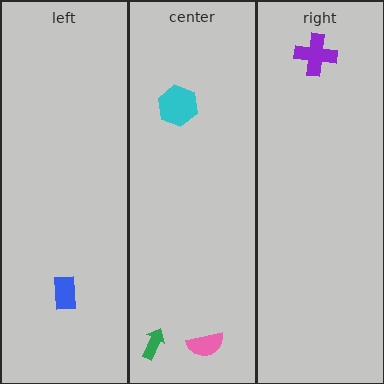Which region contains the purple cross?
The right region.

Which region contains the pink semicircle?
The center region.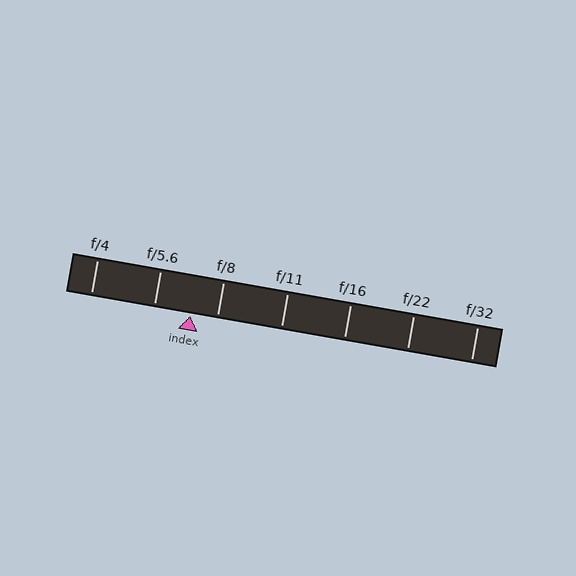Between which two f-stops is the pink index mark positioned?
The index mark is between f/5.6 and f/8.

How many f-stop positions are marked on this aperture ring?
There are 7 f-stop positions marked.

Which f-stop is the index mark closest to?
The index mark is closest to f/8.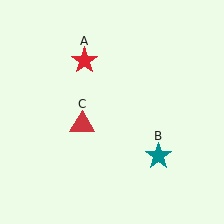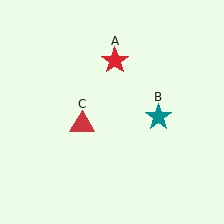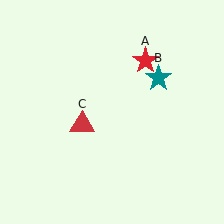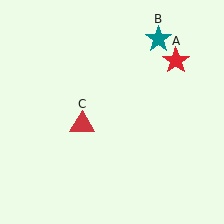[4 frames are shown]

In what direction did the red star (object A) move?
The red star (object A) moved right.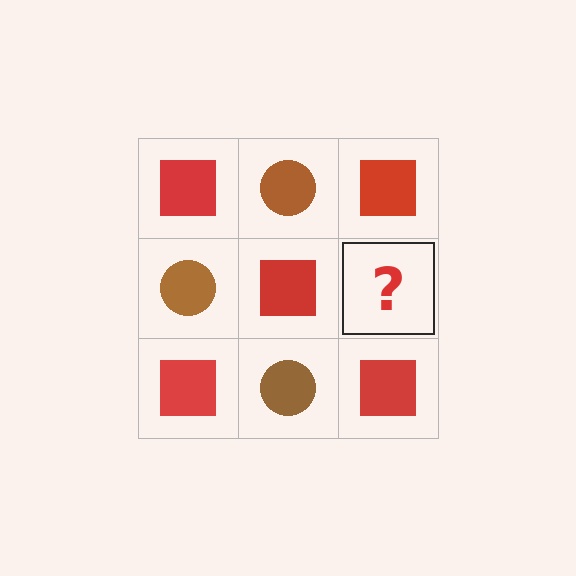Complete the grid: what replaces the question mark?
The question mark should be replaced with a brown circle.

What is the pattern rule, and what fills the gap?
The rule is that it alternates red square and brown circle in a checkerboard pattern. The gap should be filled with a brown circle.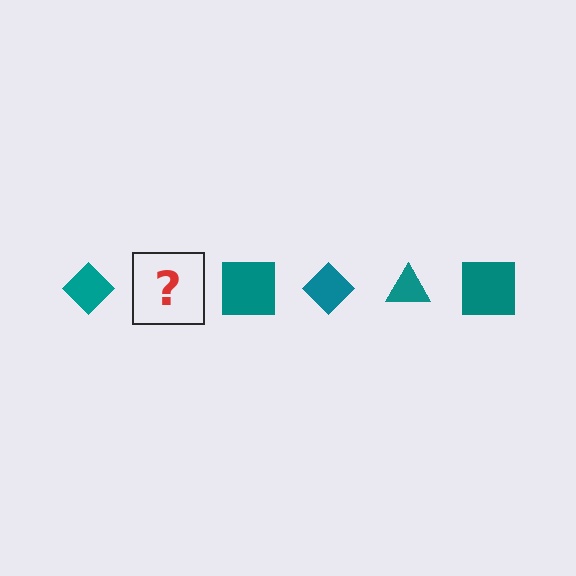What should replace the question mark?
The question mark should be replaced with a teal triangle.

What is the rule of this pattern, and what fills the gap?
The rule is that the pattern cycles through diamond, triangle, square shapes in teal. The gap should be filled with a teal triangle.